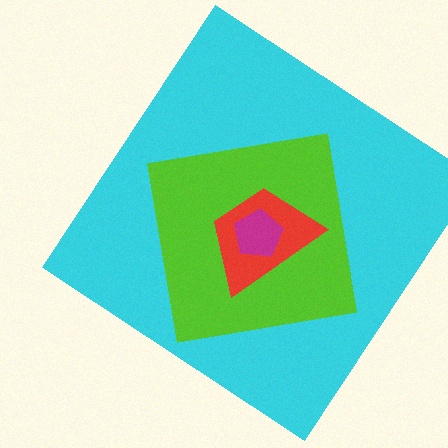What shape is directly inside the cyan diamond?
The lime square.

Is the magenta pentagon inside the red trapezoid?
Yes.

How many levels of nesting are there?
4.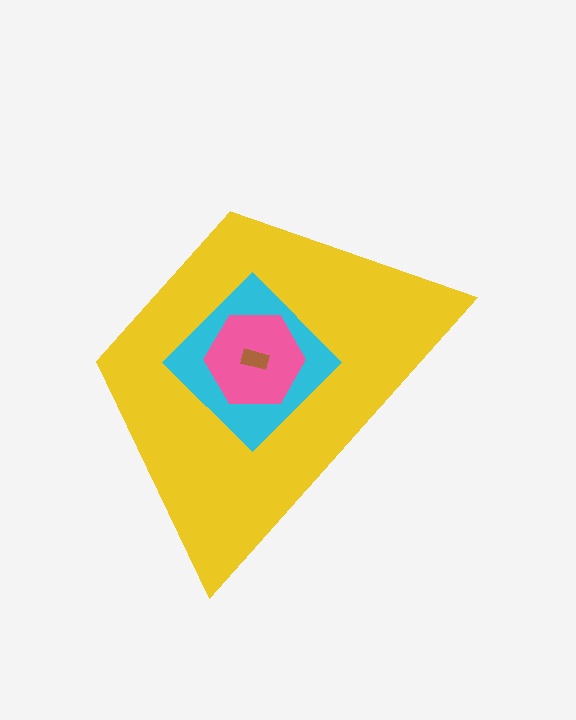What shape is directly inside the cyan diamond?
The pink hexagon.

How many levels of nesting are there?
4.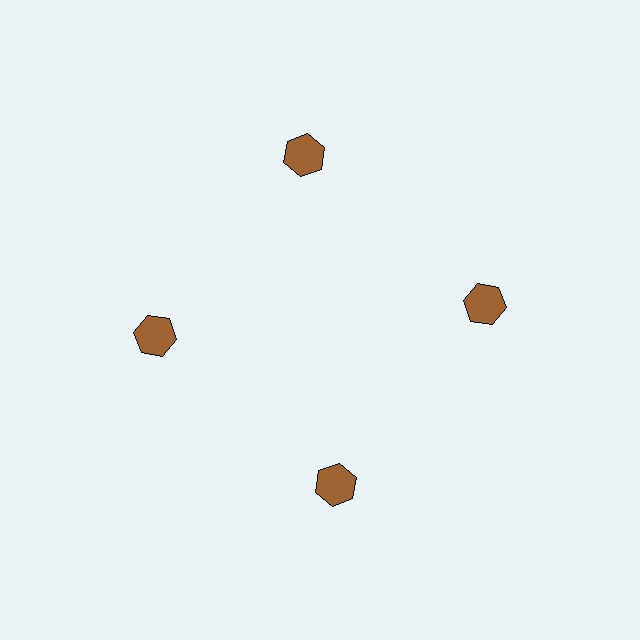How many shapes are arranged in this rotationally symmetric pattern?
There are 4 shapes, arranged in 4 groups of 1.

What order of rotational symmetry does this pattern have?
This pattern has 4-fold rotational symmetry.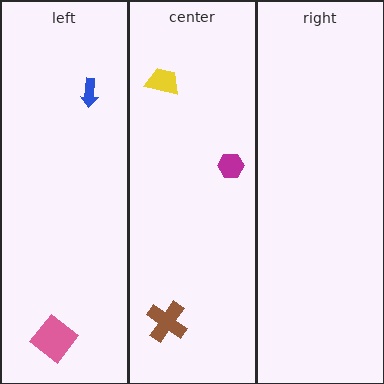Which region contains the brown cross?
The center region.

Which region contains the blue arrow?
The left region.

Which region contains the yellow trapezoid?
The center region.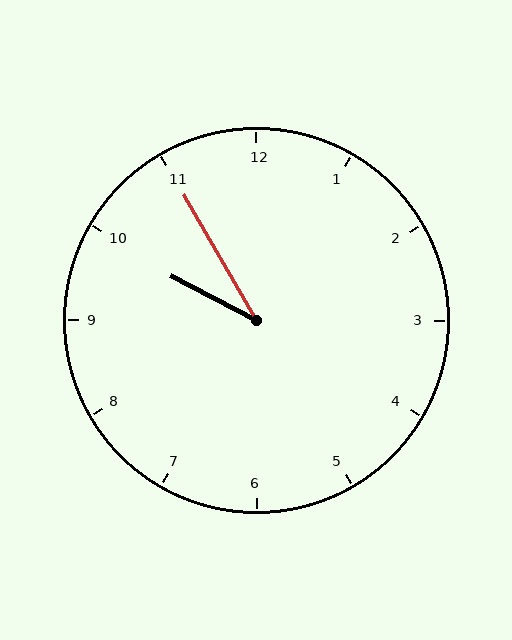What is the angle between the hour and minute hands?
Approximately 32 degrees.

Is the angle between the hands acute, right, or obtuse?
It is acute.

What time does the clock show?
9:55.